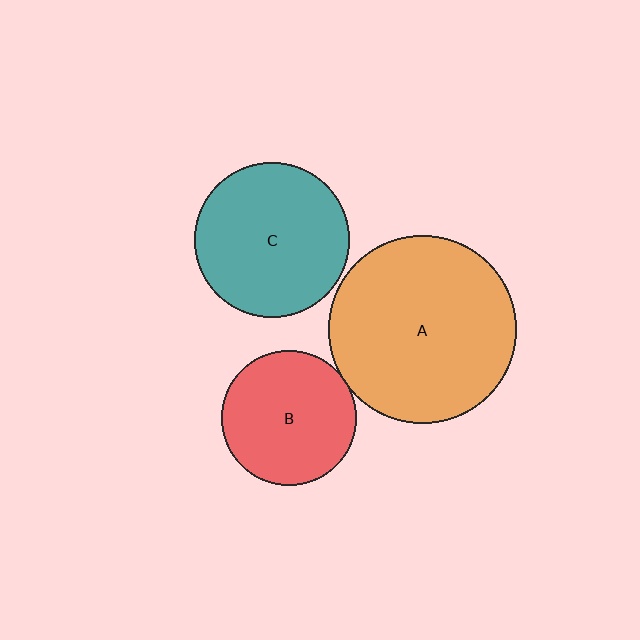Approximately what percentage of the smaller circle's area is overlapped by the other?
Approximately 5%.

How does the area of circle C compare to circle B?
Approximately 1.3 times.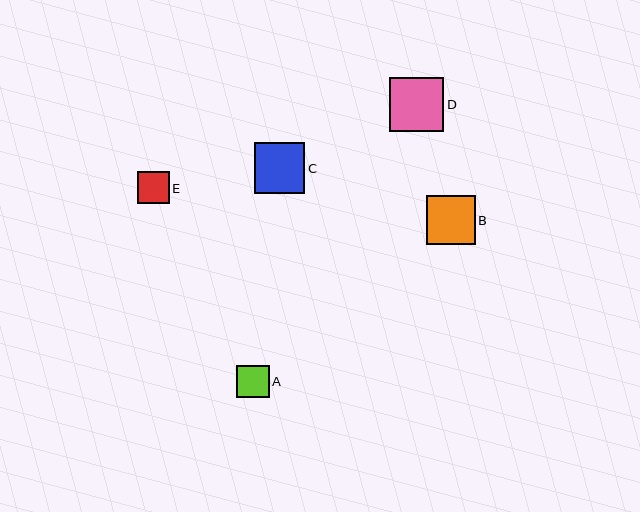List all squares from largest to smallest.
From largest to smallest: D, C, B, A, E.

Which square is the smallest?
Square E is the smallest with a size of approximately 32 pixels.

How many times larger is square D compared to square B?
Square D is approximately 1.1 times the size of square B.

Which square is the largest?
Square D is the largest with a size of approximately 54 pixels.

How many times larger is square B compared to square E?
Square B is approximately 1.5 times the size of square E.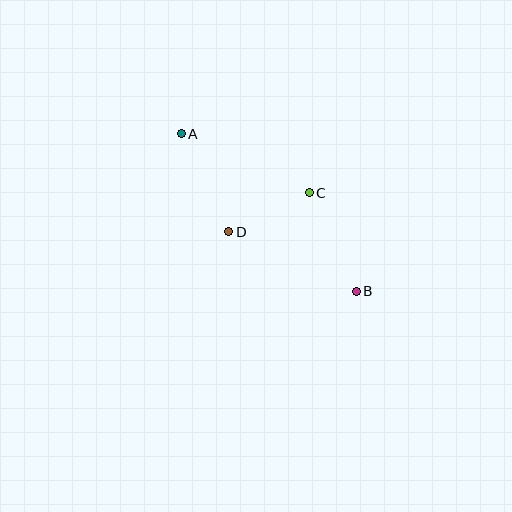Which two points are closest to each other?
Points C and D are closest to each other.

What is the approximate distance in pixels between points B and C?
The distance between B and C is approximately 109 pixels.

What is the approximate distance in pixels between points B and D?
The distance between B and D is approximately 141 pixels.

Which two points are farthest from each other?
Points A and B are farthest from each other.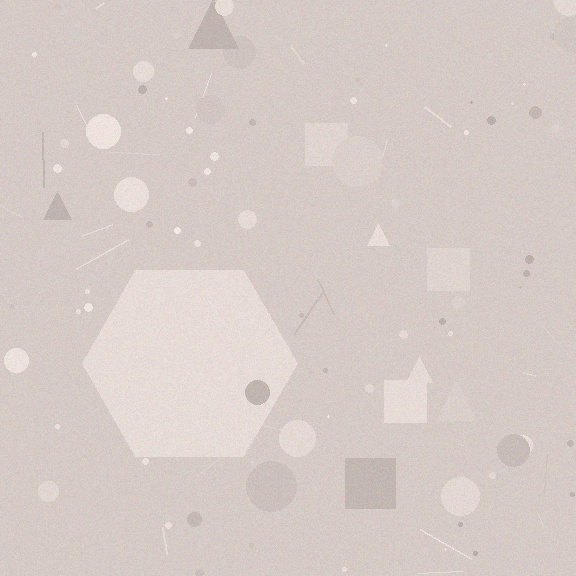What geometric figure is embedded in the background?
A hexagon is embedded in the background.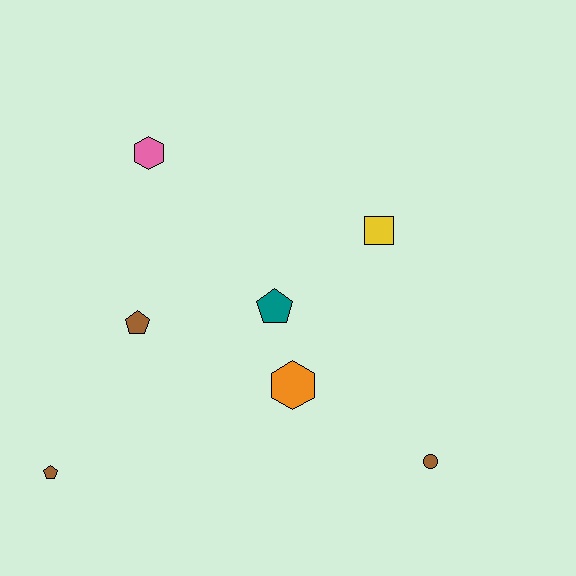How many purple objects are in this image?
There are no purple objects.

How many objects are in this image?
There are 7 objects.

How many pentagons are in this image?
There are 3 pentagons.